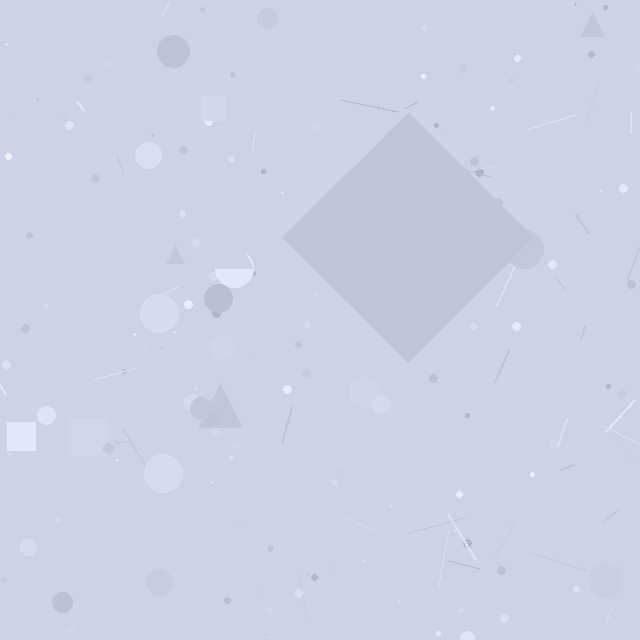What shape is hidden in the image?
A diamond is hidden in the image.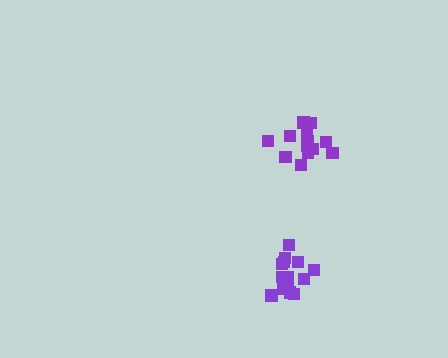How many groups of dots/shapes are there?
There are 2 groups.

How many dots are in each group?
Group 1: 13 dots, Group 2: 14 dots (27 total).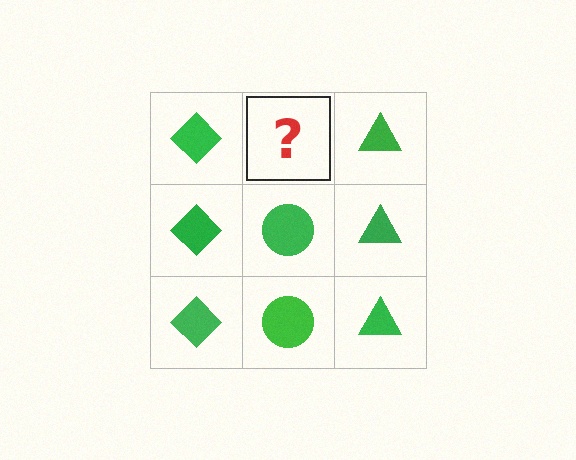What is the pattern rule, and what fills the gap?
The rule is that each column has a consistent shape. The gap should be filled with a green circle.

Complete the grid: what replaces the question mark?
The question mark should be replaced with a green circle.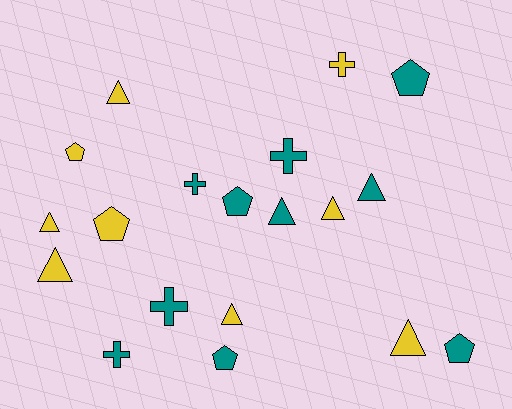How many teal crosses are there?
There are 4 teal crosses.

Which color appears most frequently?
Teal, with 10 objects.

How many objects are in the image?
There are 19 objects.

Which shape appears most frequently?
Triangle, with 8 objects.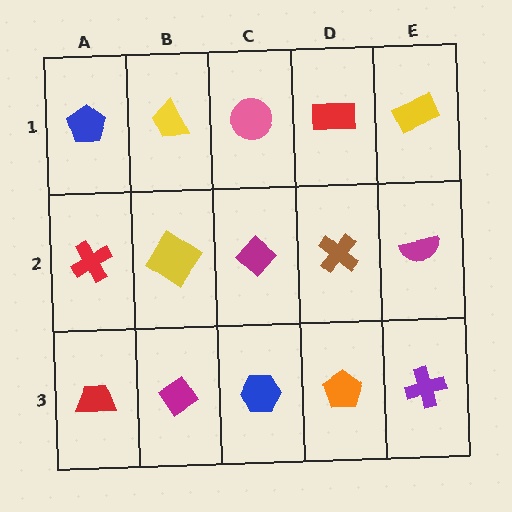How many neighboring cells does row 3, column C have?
3.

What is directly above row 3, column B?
A yellow diamond.